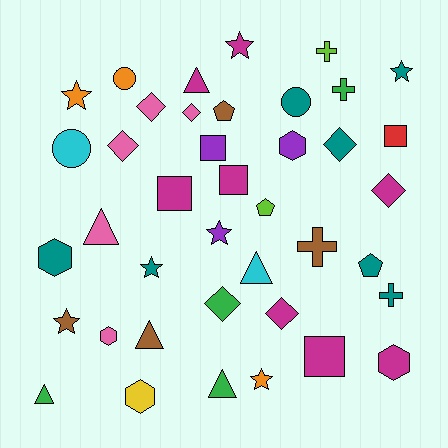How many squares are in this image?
There are 5 squares.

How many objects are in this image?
There are 40 objects.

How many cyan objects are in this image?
There are 2 cyan objects.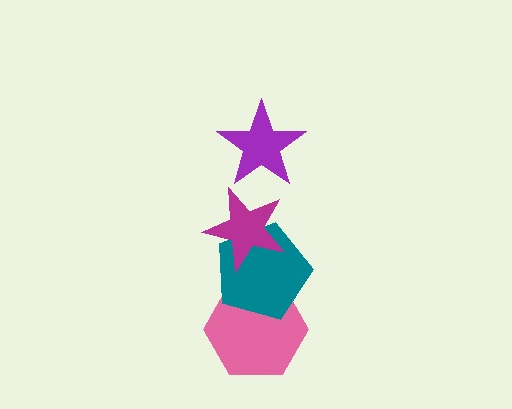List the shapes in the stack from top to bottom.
From top to bottom: the purple star, the magenta star, the teal pentagon, the pink hexagon.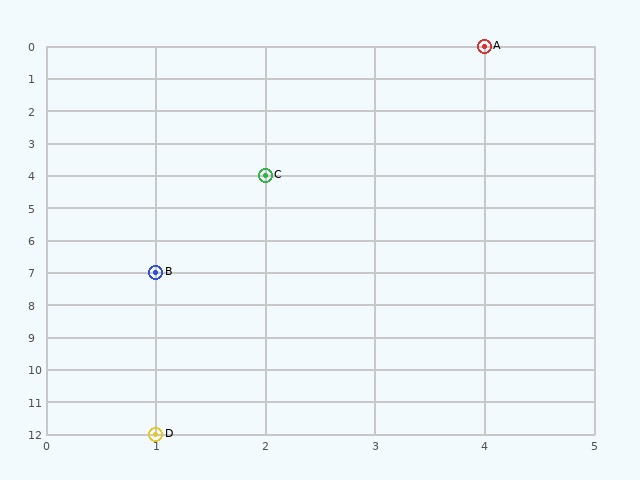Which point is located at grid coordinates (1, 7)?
Point B is at (1, 7).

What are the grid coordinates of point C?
Point C is at grid coordinates (2, 4).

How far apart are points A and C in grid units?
Points A and C are 2 columns and 4 rows apart (about 4.5 grid units diagonally).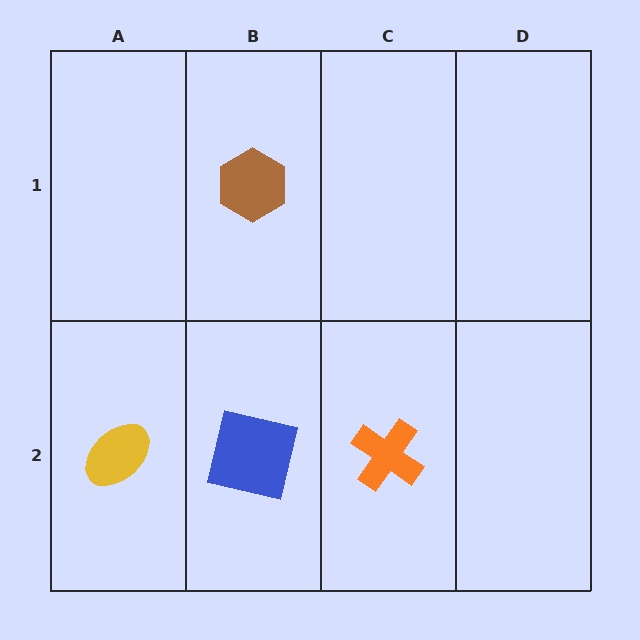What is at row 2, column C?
An orange cross.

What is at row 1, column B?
A brown hexagon.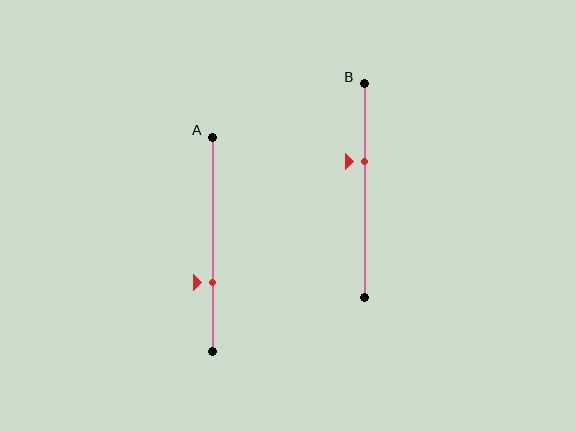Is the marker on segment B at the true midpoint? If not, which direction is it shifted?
No, the marker on segment B is shifted upward by about 14% of the segment length.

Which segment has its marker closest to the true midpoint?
Segment B has its marker closest to the true midpoint.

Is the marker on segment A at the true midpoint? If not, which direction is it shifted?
No, the marker on segment A is shifted downward by about 18% of the segment length.